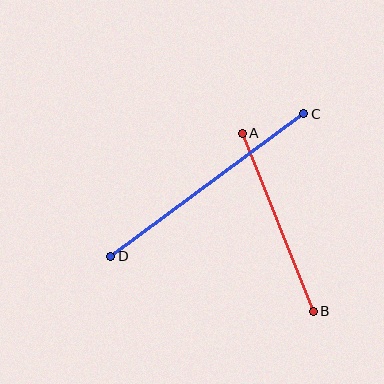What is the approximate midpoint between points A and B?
The midpoint is at approximately (278, 222) pixels.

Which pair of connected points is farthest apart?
Points C and D are farthest apart.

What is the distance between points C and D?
The distance is approximately 240 pixels.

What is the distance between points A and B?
The distance is approximately 191 pixels.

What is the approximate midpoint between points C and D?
The midpoint is at approximately (207, 185) pixels.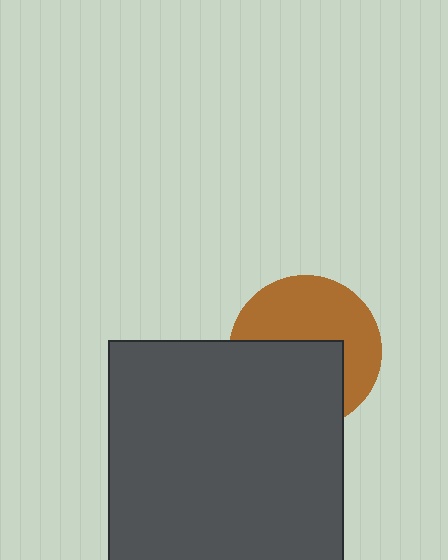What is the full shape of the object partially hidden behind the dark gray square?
The partially hidden object is a brown circle.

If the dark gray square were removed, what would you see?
You would see the complete brown circle.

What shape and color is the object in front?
The object in front is a dark gray square.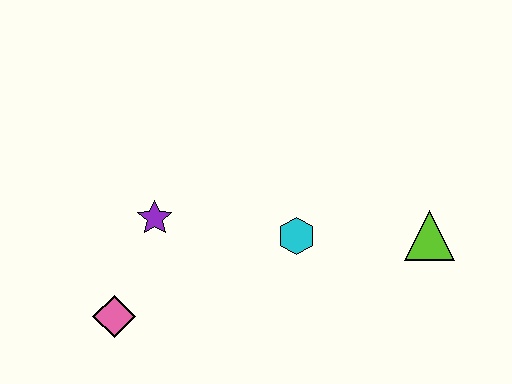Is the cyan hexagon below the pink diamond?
No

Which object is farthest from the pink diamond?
The lime triangle is farthest from the pink diamond.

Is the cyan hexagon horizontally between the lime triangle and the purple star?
Yes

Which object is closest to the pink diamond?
The purple star is closest to the pink diamond.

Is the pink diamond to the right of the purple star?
No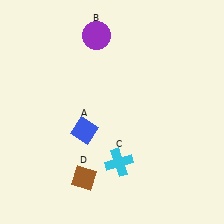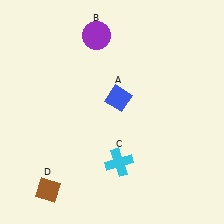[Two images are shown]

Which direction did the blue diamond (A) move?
The blue diamond (A) moved right.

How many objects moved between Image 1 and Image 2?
2 objects moved between the two images.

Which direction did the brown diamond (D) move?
The brown diamond (D) moved left.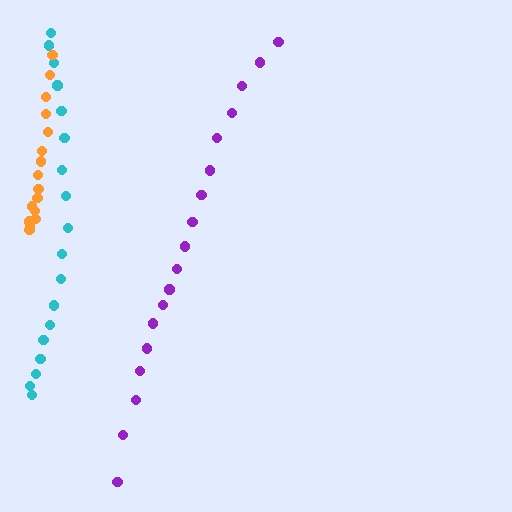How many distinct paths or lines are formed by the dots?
There are 3 distinct paths.